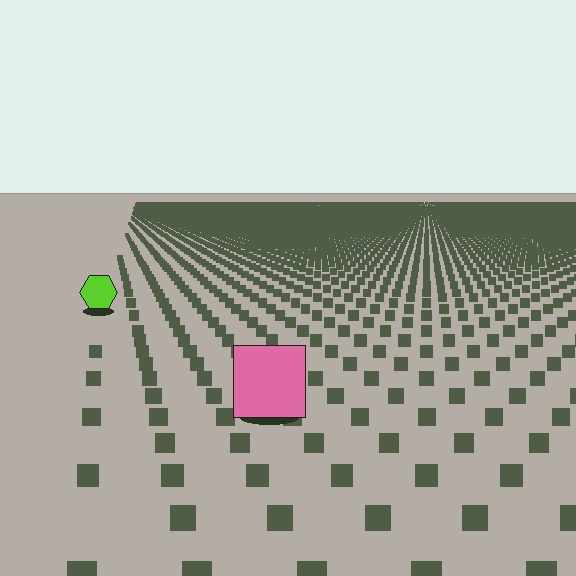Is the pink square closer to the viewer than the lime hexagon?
Yes. The pink square is closer — you can tell from the texture gradient: the ground texture is coarser near it.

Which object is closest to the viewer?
The pink square is closest. The texture marks near it are larger and more spread out.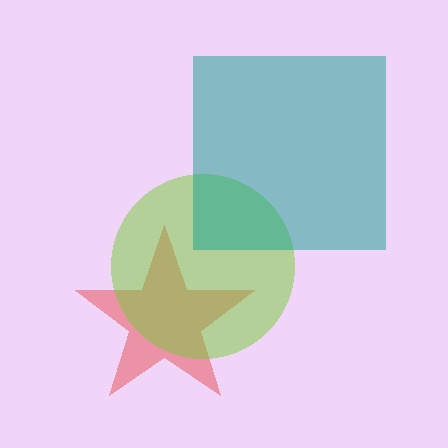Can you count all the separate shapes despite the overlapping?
Yes, there are 3 separate shapes.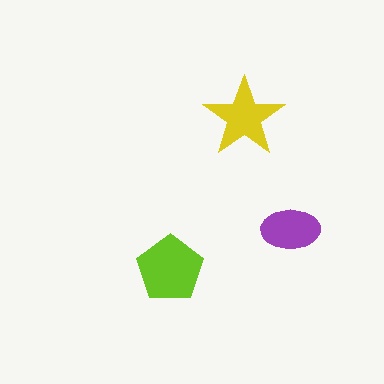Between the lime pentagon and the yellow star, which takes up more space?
The lime pentagon.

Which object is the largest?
The lime pentagon.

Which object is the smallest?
The purple ellipse.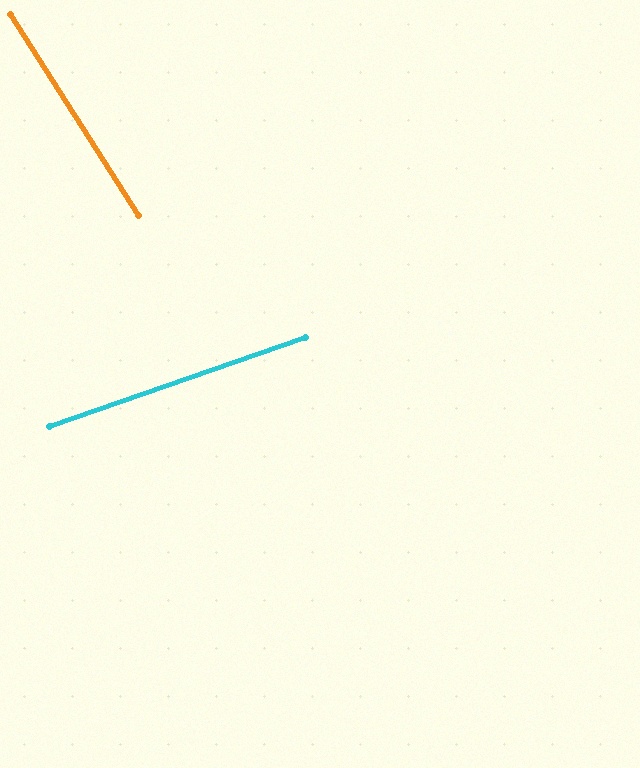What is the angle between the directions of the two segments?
Approximately 77 degrees.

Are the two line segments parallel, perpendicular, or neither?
Neither parallel nor perpendicular — they differ by about 77°.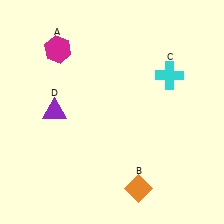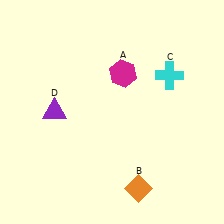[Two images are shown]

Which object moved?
The magenta hexagon (A) moved right.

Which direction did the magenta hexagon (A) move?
The magenta hexagon (A) moved right.